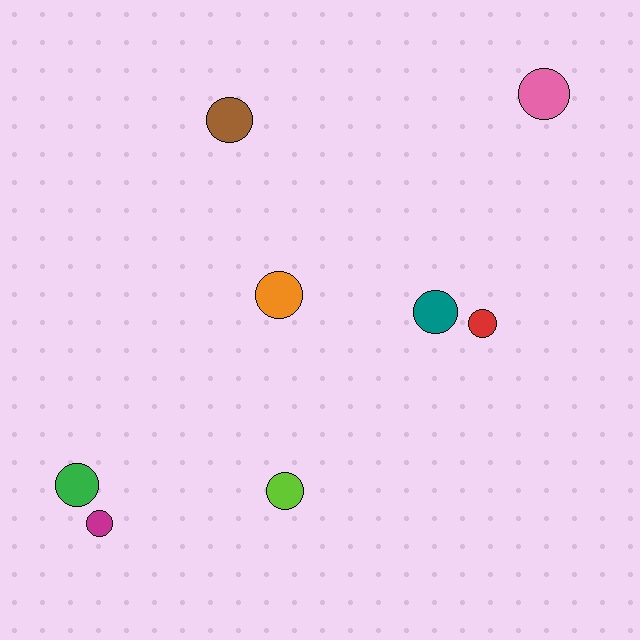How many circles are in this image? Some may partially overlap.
There are 8 circles.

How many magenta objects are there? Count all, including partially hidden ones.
There is 1 magenta object.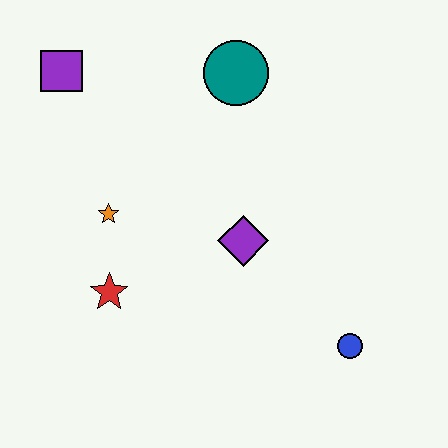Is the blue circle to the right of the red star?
Yes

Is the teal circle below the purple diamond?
No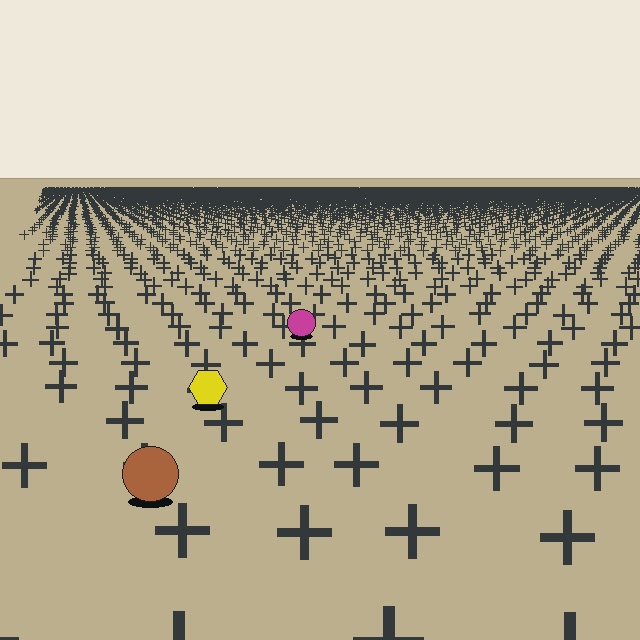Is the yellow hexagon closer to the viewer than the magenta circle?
Yes. The yellow hexagon is closer — you can tell from the texture gradient: the ground texture is coarser near it.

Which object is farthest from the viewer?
The magenta circle is farthest from the viewer. It appears smaller and the ground texture around it is denser.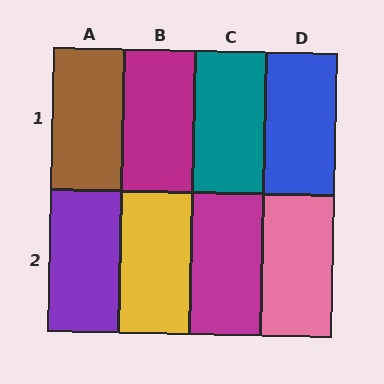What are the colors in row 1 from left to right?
Brown, magenta, teal, blue.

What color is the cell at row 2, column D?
Pink.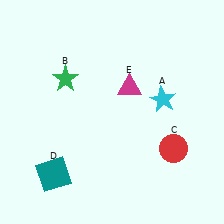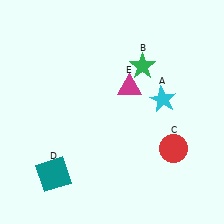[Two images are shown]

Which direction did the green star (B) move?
The green star (B) moved right.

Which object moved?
The green star (B) moved right.